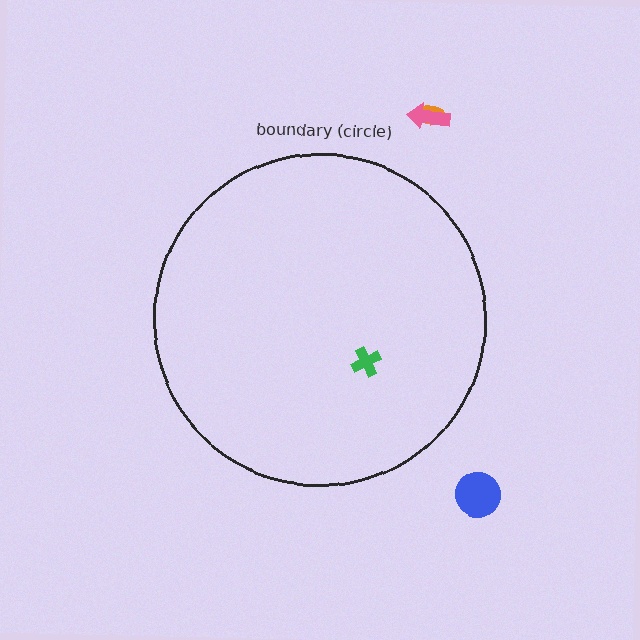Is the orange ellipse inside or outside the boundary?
Outside.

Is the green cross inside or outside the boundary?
Inside.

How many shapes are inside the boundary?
1 inside, 3 outside.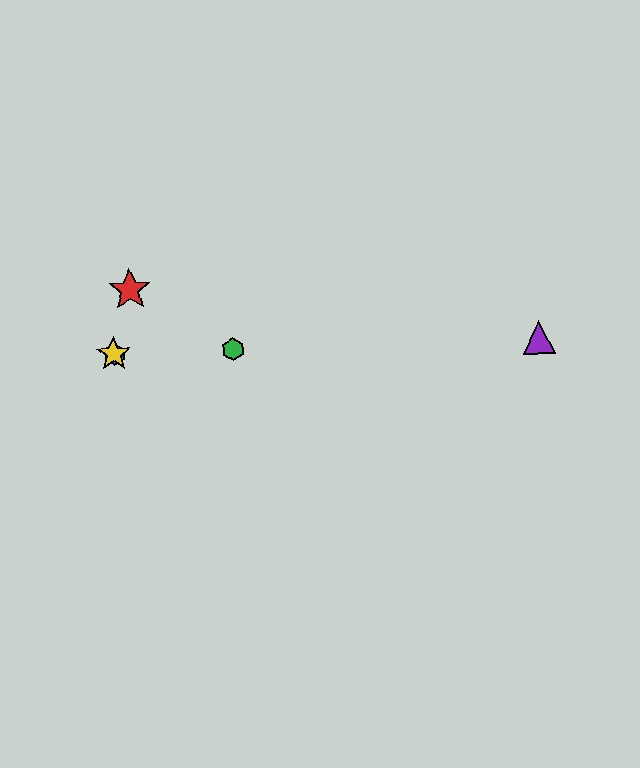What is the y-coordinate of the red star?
The red star is at y≈290.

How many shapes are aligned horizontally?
4 shapes (the blue hexagon, the green hexagon, the yellow star, the purple triangle) are aligned horizontally.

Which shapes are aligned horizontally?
The blue hexagon, the green hexagon, the yellow star, the purple triangle are aligned horizontally.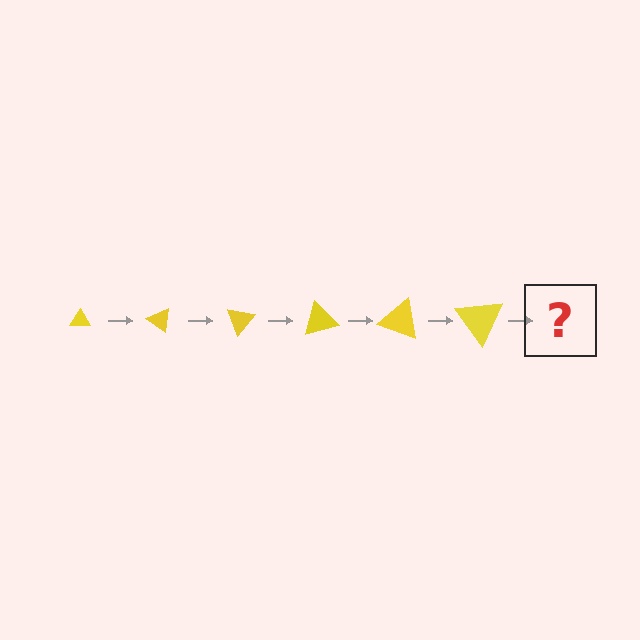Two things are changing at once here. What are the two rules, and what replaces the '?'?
The two rules are that the triangle grows larger each step and it rotates 35 degrees each step. The '?' should be a triangle, larger than the previous one and rotated 210 degrees from the start.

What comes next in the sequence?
The next element should be a triangle, larger than the previous one and rotated 210 degrees from the start.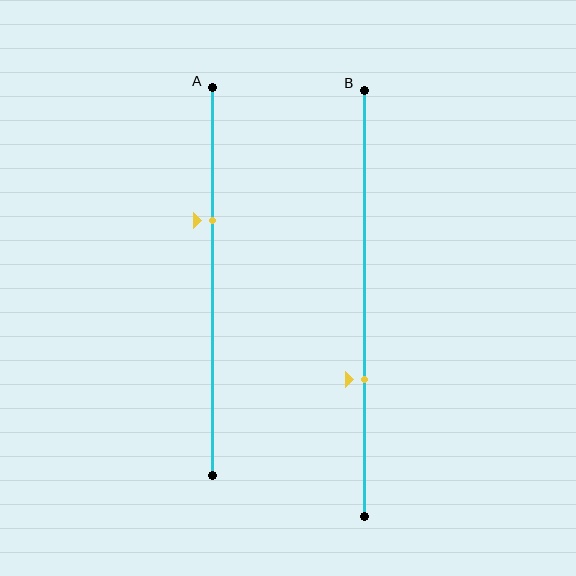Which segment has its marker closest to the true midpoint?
Segment A has its marker closest to the true midpoint.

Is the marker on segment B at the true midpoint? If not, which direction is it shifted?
No, the marker on segment B is shifted downward by about 18% of the segment length.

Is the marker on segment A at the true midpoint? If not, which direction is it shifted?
No, the marker on segment A is shifted upward by about 16% of the segment length.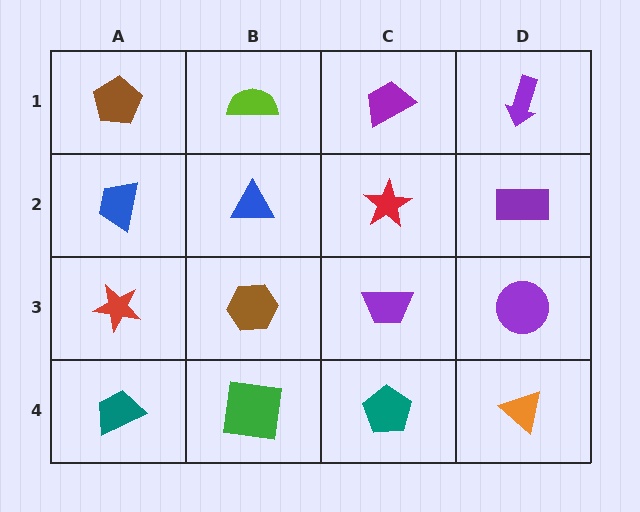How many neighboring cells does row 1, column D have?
2.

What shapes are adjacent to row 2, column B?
A lime semicircle (row 1, column B), a brown hexagon (row 3, column B), a blue trapezoid (row 2, column A), a red star (row 2, column C).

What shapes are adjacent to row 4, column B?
A brown hexagon (row 3, column B), a teal trapezoid (row 4, column A), a teal pentagon (row 4, column C).